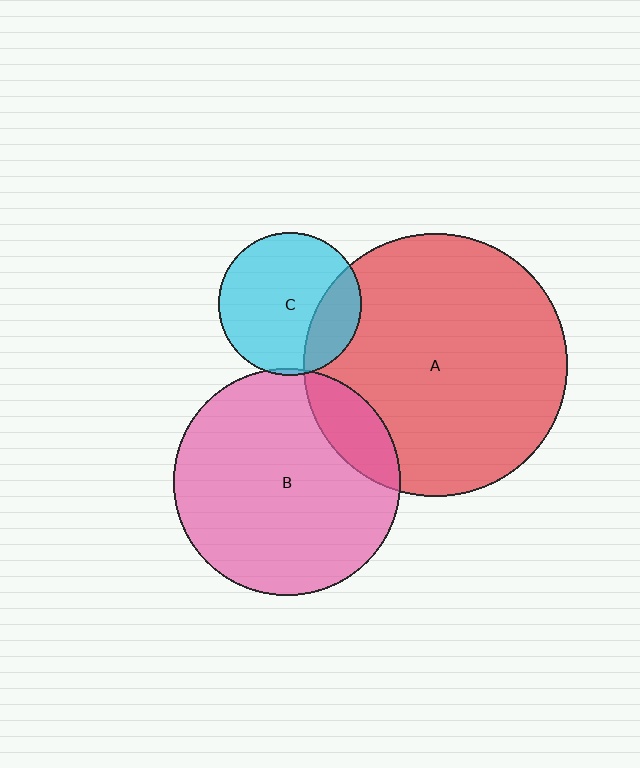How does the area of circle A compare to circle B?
Approximately 1.3 times.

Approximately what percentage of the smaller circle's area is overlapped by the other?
Approximately 25%.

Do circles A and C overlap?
Yes.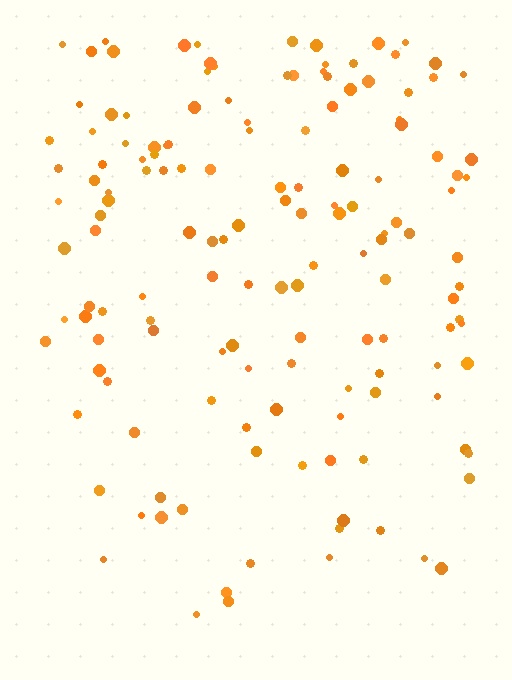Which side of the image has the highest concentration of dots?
The top.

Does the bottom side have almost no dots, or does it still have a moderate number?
Still a moderate number, just noticeably fewer than the top.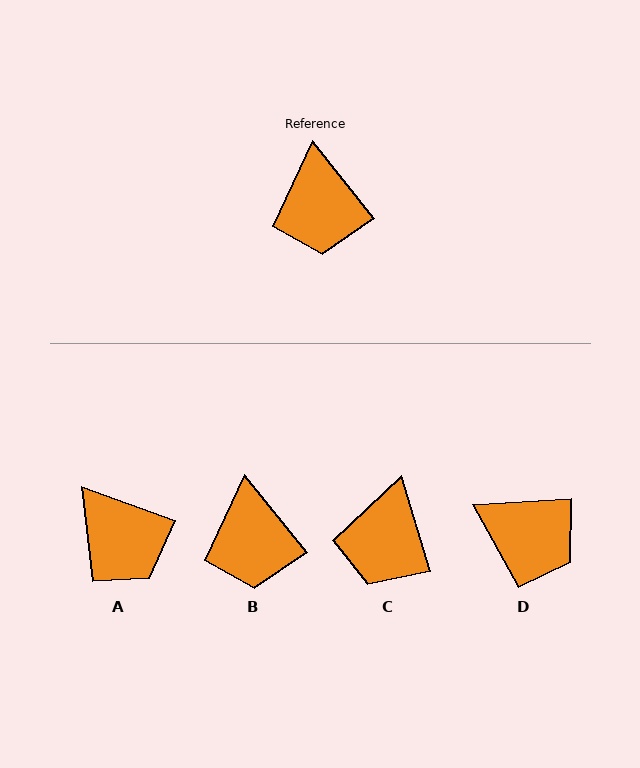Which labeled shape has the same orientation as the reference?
B.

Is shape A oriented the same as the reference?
No, it is off by about 32 degrees.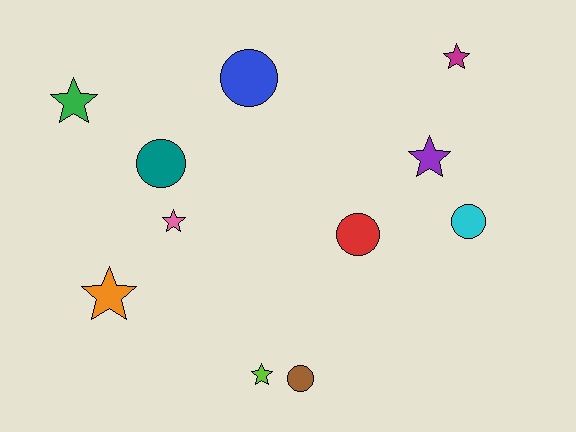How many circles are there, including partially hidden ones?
There are 5 circles.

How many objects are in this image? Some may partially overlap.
There are 11 objects.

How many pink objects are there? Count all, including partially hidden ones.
There is 1 pink object.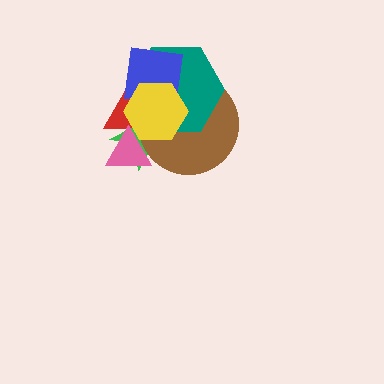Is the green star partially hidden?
Yes, it is partially covered by another shape.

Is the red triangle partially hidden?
Yes, it is partially covered by another shape.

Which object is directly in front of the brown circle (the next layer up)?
The pink triangle is directly in front of the brown circle.